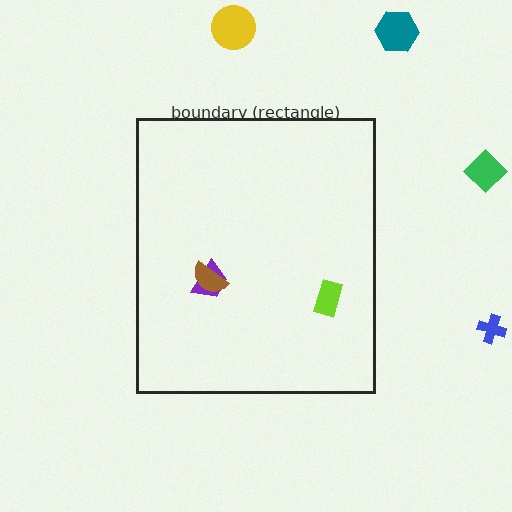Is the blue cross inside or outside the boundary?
Outside.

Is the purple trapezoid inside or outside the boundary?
Inside.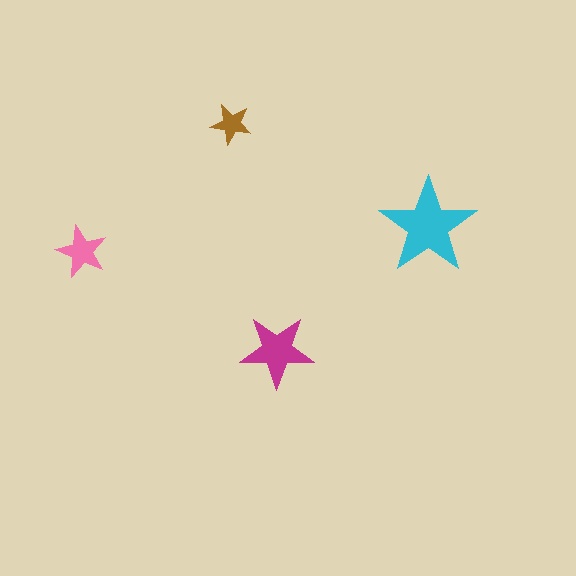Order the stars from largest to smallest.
the cyan one, the magenta one, the pink one, the brown one.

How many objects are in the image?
There are 4 objects in the image.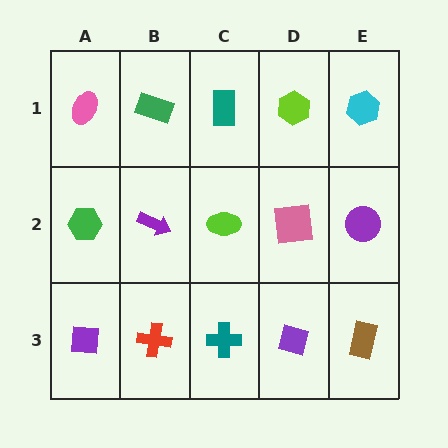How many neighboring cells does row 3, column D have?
3.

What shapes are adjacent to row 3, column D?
A pink square (row 2, column D), a teal cross (row 3, column C), a brown rectangle (row 3, column E).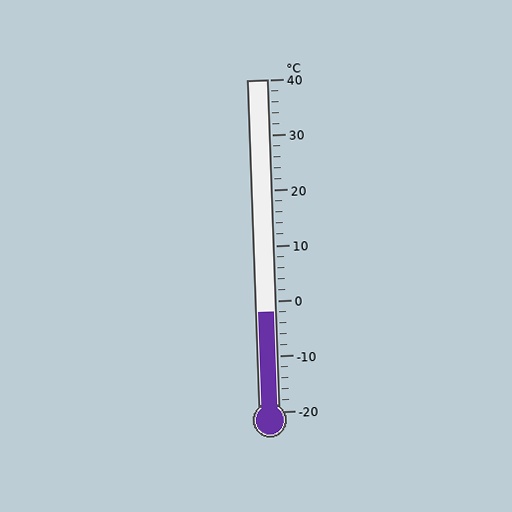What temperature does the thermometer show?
The thermometer shows approximately -2°C.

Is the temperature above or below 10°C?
The temperature is below 10°C.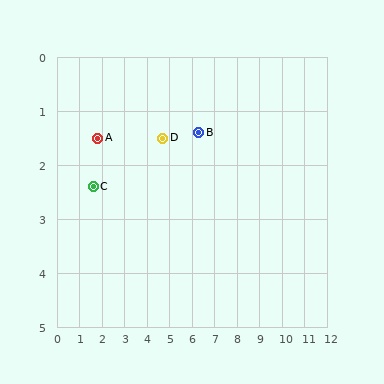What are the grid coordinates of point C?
Point C is at approximately (1.6, 2.4).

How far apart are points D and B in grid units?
Points D and B are about 1.6 grid units apart.